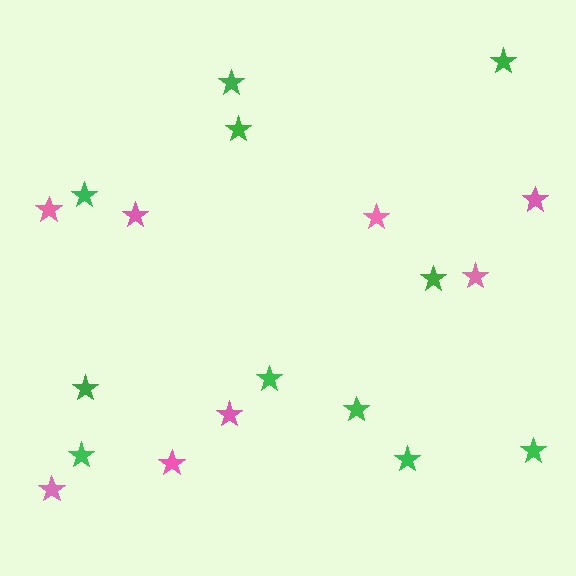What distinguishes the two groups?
There are 2 groups: one group of green stars (11) and one group of pink stars (8).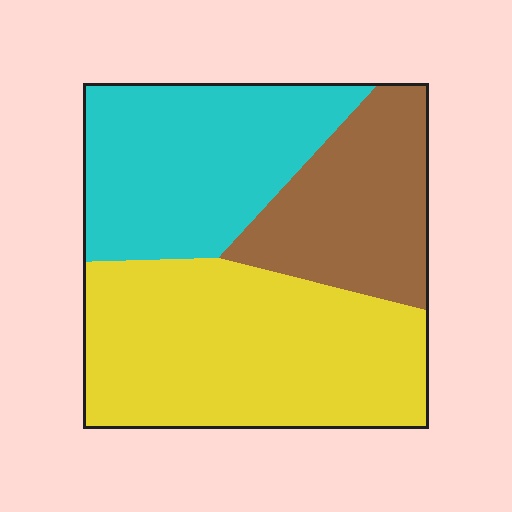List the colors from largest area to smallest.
From largest to smallest: yellow, cyan, brown.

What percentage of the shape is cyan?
Cyan takes up between a sixth and a third of the shape.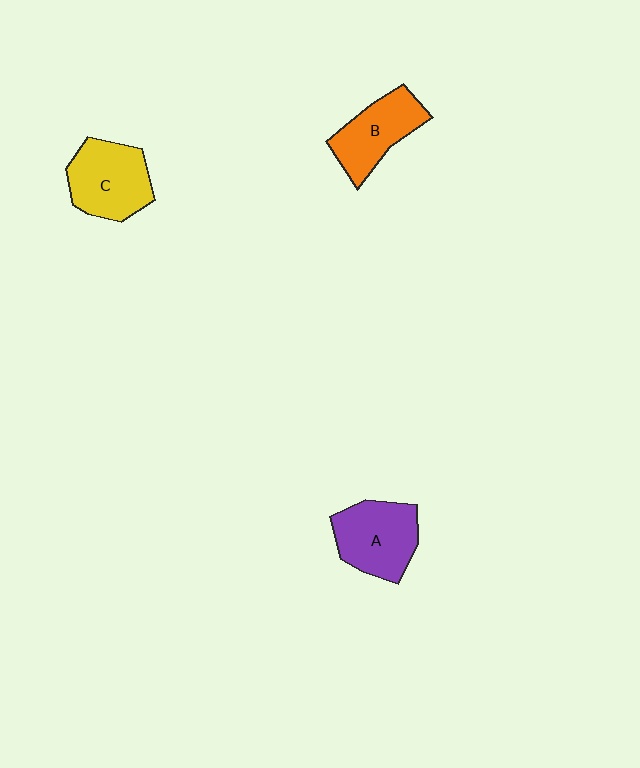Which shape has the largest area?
Shape C (yellow).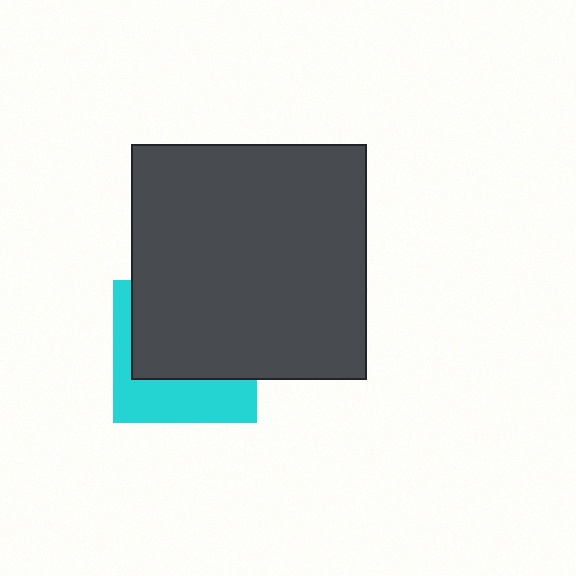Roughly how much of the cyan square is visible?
A small part of it is visible (roughly 39%).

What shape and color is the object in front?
The object in front is a dark gray square.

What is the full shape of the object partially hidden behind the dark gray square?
The partially hidden object is a cyan square.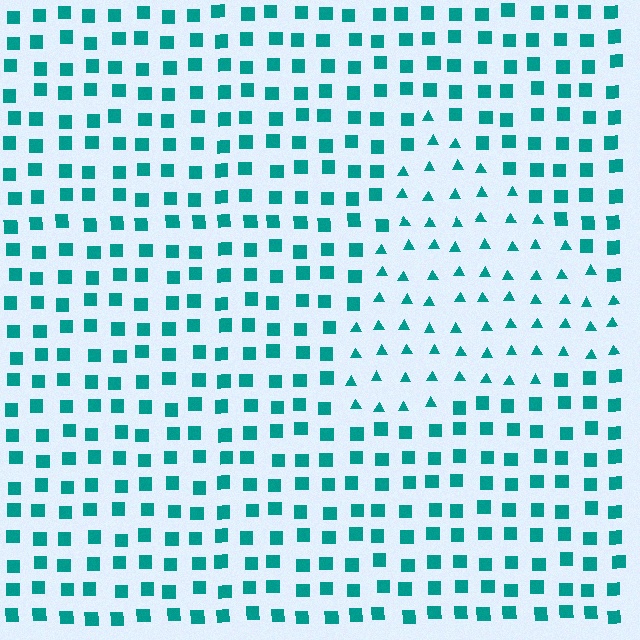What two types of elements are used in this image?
The image uses triangles inside the triangle region and squares outside it.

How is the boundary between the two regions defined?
The boundary is defined by a change in element shape: triangles inside vs. squares outside. All elements share the same color and spacing.